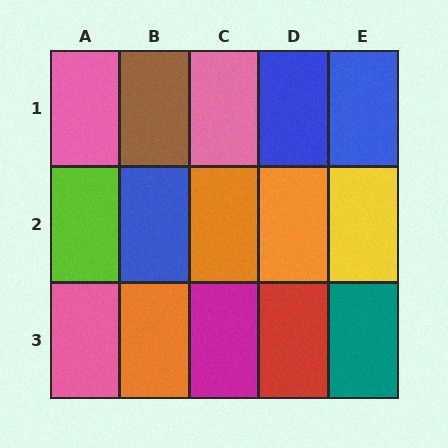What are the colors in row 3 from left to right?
Pink, orange, magenta, red, teal.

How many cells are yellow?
1 cell is yellow.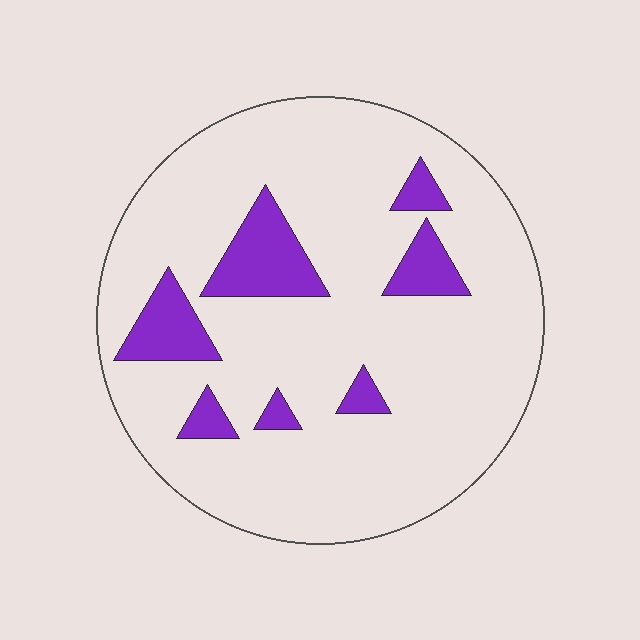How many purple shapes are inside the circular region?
7.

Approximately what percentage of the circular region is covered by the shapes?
Approximately 15%.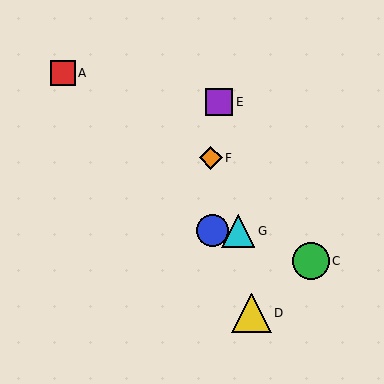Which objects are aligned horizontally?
Objects B, G are aligned horizontally.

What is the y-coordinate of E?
Object E is at y≈102.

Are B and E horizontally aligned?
No, B is at y≈231 and E is at y≈102.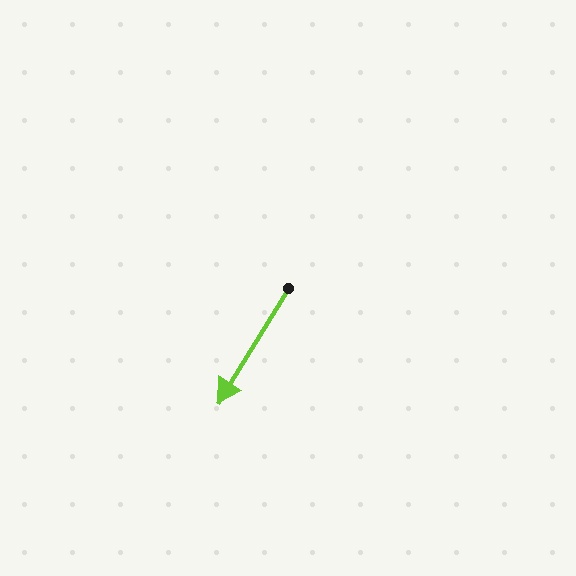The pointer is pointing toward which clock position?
Roughly 7 o'clock.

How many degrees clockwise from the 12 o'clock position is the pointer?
Approximately 211 degrees.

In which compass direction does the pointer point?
Southwest.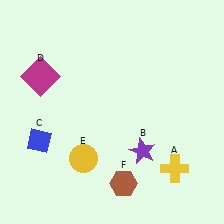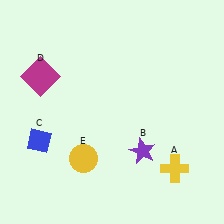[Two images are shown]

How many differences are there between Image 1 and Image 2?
There is 1 difference between the two images.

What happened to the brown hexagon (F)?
The brown hexagon (F) was removed in Image 2. It was in the bottom-right area of Image 1.